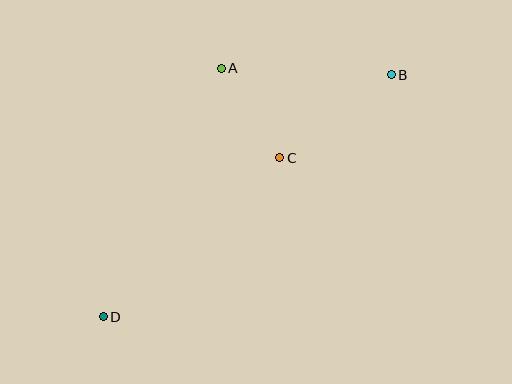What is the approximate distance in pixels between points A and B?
The distance between A and B is approximately 170 pixels.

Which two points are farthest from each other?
Points B and D are farthest from each other.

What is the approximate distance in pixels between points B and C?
The distance between B and C is approximately 139 pixels.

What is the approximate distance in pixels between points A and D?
The distance between A and D is approximately 275 pixels.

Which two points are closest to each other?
Points A and C are closest to each other.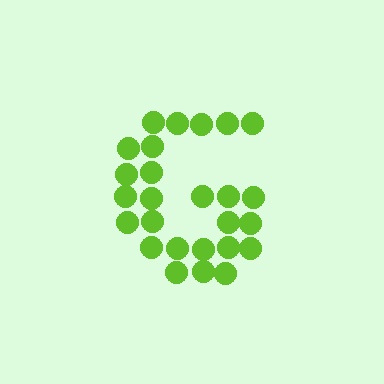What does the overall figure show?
The overall figure shows the letter G.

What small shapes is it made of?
It is made of small circles.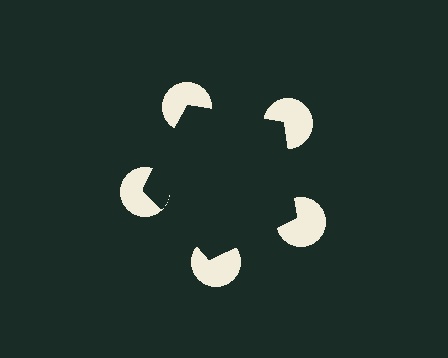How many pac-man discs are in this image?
There are 5 — one at each vertex of the illusory pentagon.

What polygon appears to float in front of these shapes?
An illusory pentagon — its edges are inferred from the aligned wedge cuts in the pac-man discs, not physically drawn.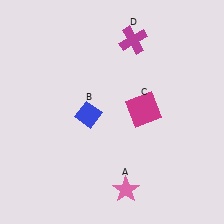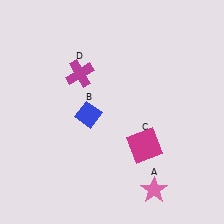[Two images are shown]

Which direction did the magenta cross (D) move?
The magenta cross (D) moved left.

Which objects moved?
The objects that moved are: the pink star (A), the magenta square (C), the magenta cross (D).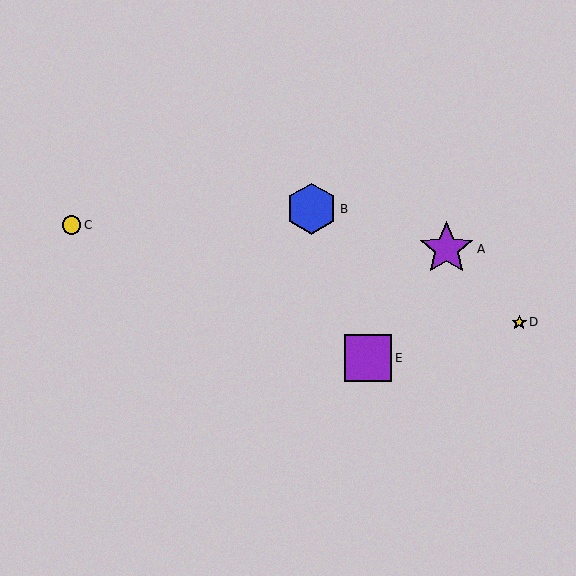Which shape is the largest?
The purple star (labeled A) is the largest.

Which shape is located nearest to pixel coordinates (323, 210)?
The blue hexagon (labeled B) at (312, 209) is nearest to that location.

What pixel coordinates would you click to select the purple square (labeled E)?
Click at (368, 358) to select the purple square E.